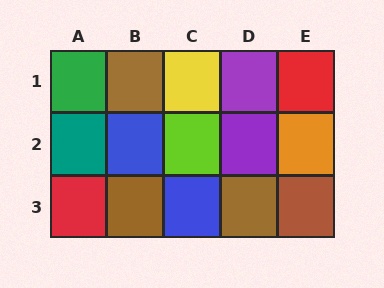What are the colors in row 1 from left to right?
Green, brown, yellow, purple, red.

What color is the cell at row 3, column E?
Brown.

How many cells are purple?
2 cells are purple.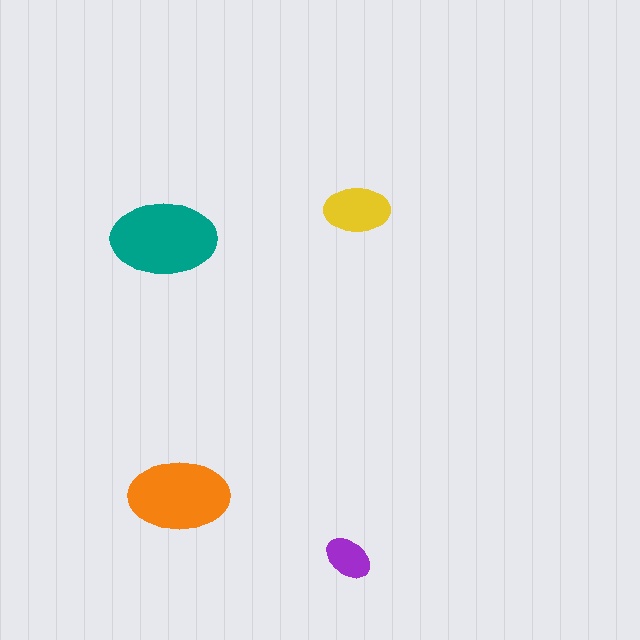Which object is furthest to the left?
The teal ellipse is leftmost.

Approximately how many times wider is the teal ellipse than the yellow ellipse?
About 1.5 times wider.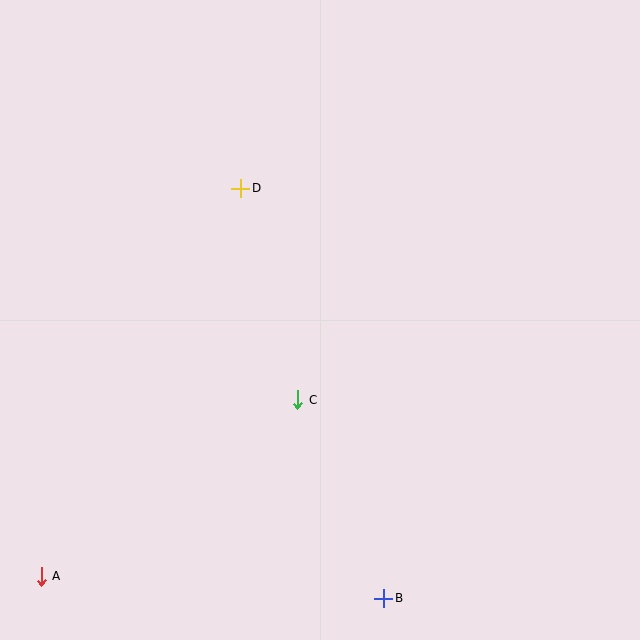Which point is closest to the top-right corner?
Point D is closest to the top-right corner.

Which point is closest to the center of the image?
Point C at (298, 400) is closest to the center.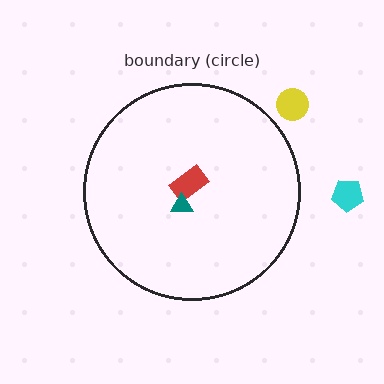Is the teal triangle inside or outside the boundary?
Inside.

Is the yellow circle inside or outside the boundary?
Outside.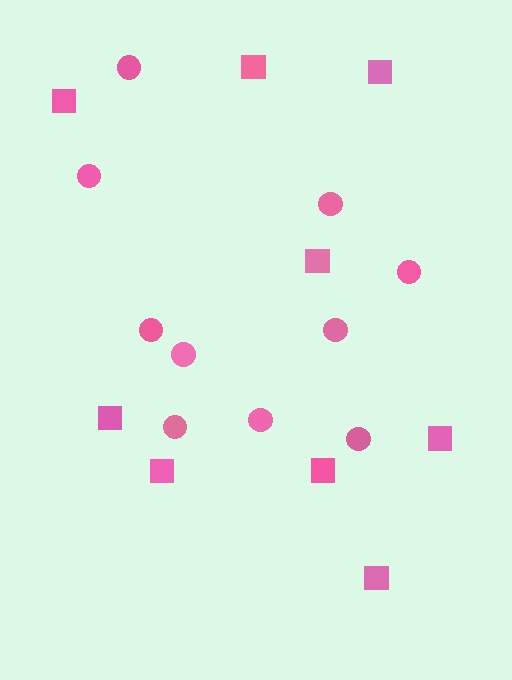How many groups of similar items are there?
There are 2 groups: one group of squares (9) and one group of circles (10).